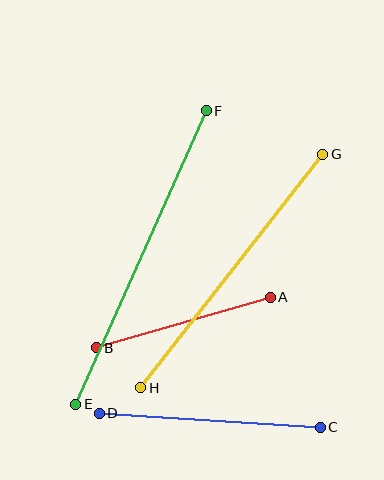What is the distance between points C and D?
The distance is approximately 221 pixels.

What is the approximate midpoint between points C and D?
The midpoint is at approximately (210, 420) pixels.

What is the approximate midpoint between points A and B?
The midpoint is at approximately (183, 323) pixels.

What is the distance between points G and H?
The distance is approximately 296 pixels.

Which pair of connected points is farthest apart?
Points E and F are farthest apart.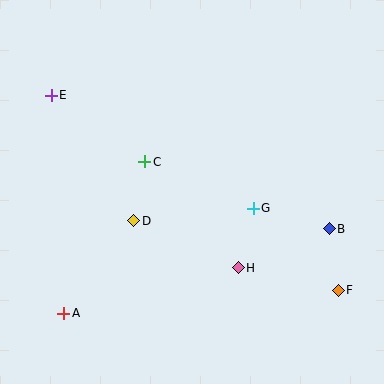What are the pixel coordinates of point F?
Point F is at (338, 290).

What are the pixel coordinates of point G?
Point G is at (253, 208).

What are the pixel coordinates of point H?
Point H is at (238, 268).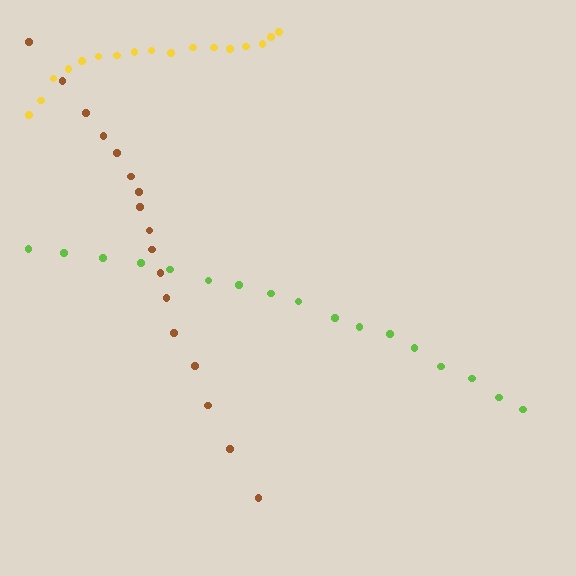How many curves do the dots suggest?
There are 3 distinct paths.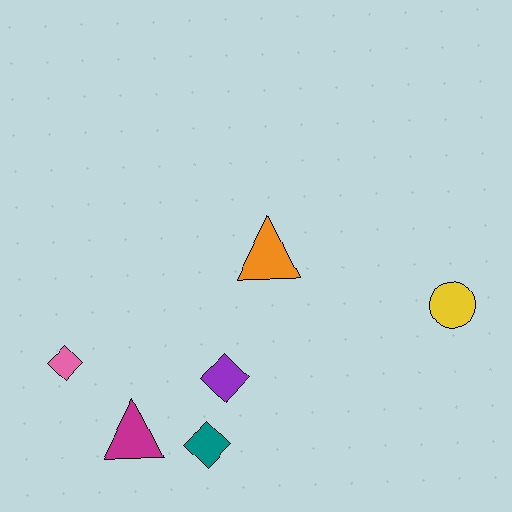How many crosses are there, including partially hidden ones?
There are no crosses.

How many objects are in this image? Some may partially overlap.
There are 6 objects.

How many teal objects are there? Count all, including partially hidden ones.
There is 1 teal object.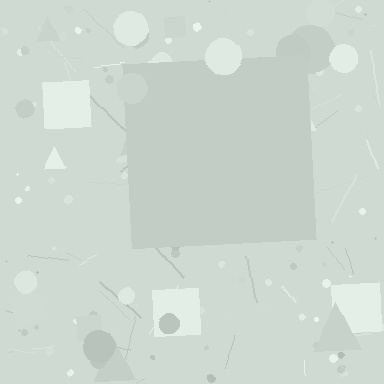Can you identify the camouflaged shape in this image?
The camouflaged shape is a square.